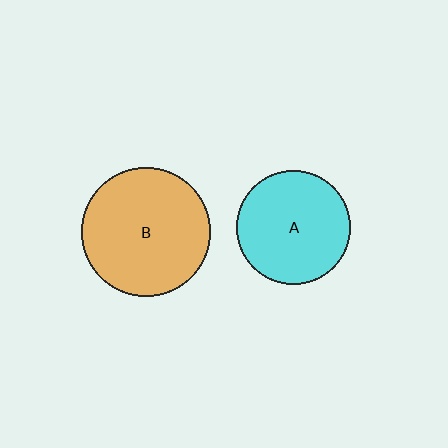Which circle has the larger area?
Circle B (orange).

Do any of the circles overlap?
No, none of the circles overlap.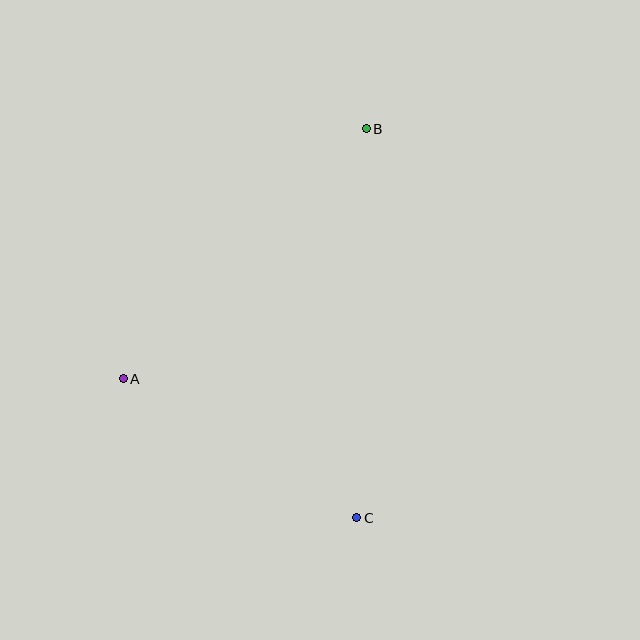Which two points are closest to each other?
Points A and C are closest to each other.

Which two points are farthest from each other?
Points B and C are farthest from each other.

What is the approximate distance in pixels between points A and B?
The distance between A and B is approximately 349 pixels.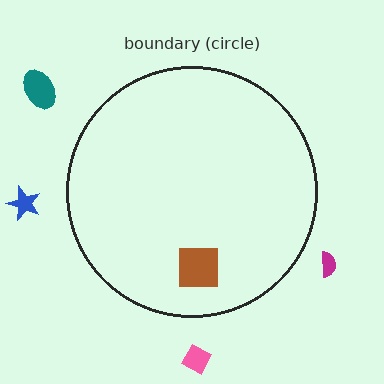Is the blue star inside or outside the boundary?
Outside.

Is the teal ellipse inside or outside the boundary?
Outside.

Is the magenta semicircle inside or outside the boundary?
Outside.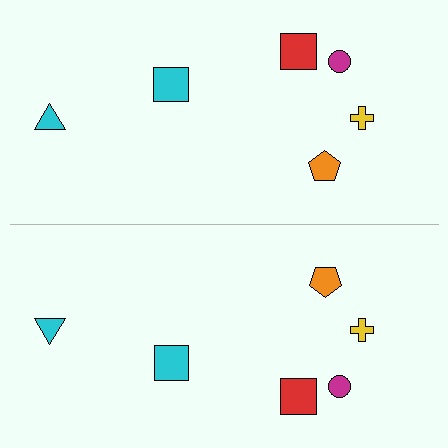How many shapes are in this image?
There are 12 shapes in this image.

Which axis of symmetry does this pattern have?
The pattern has a horizontal axis of symmetry running through the center of the image.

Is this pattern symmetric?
Yes, this pattern has bilateral (reflection) symmetry.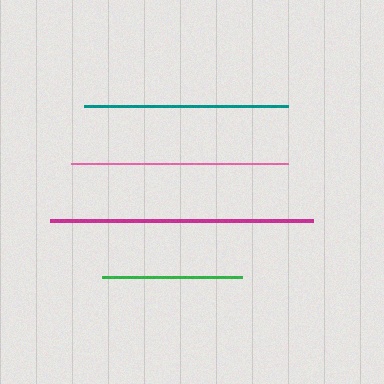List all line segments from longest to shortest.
From longest to shortest: magenta, pink, teal, green.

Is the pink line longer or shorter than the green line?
The pink line is longer than the green line.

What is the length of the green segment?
The green segment is approximately 140 pixels long.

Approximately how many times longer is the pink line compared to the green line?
The pink line is approximately 1.6 times the length of the green line.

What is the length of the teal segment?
The teal segment is approximately 204 pixels long.